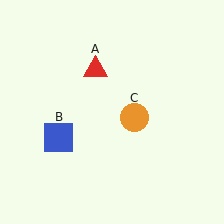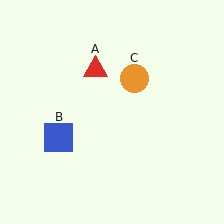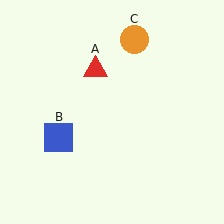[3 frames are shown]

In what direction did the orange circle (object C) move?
The orange circle (object C) moved up.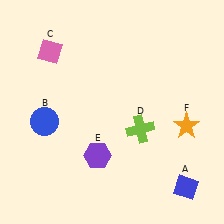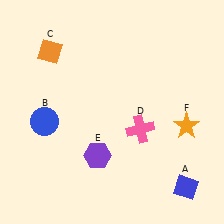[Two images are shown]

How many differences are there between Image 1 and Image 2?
There are 2 differences between the two images.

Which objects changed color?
C changed from pink to orange. D changed from lime to pink.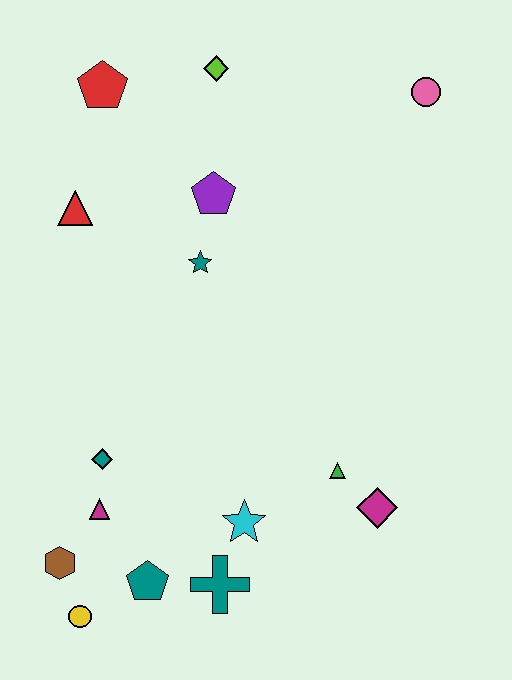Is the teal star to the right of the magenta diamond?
No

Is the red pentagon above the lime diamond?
No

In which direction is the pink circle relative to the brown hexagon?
The pink circle is above the brown hexagon.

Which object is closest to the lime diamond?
The red pentagon is closest to the lime diamond.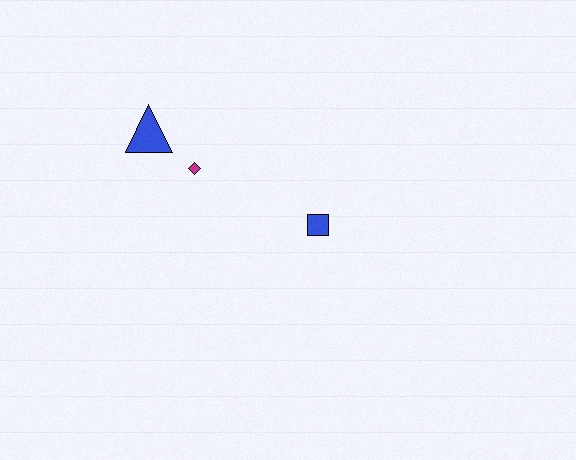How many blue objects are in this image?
There are 2 blue objects.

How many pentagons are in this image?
There are no pentagons.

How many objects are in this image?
There are 3 objects.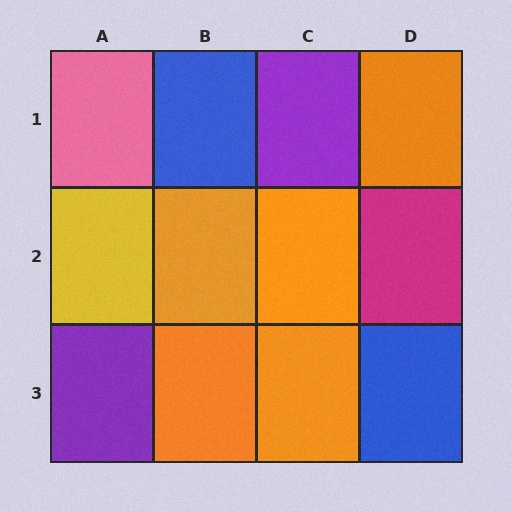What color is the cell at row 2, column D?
Magenta.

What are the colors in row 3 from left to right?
Purple, orange, orange, blue.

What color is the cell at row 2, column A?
Yellow.